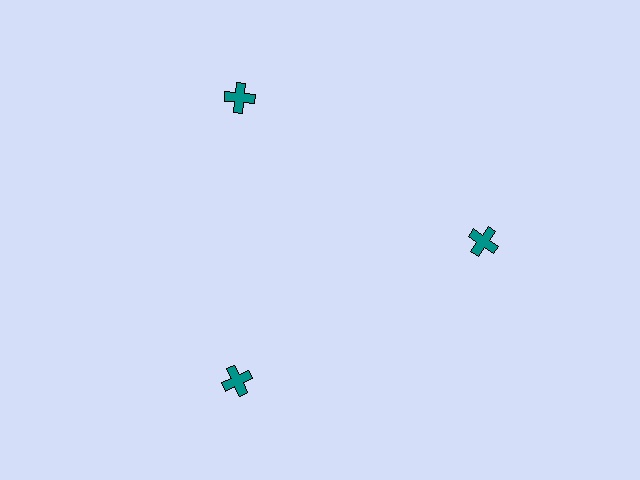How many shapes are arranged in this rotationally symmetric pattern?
There are 3 shapes, arranged in 3 groups of 1.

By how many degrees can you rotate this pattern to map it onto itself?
The pattern maps onto itself every 120 degrees of rotation.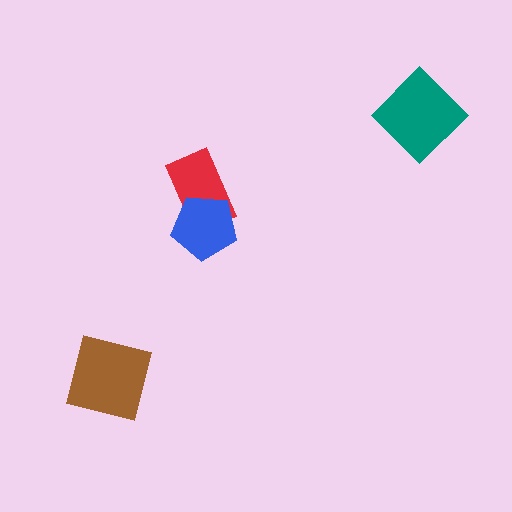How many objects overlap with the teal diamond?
0 objects overlap with the teal diamond.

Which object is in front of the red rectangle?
The blue pentagon is in front of the red rectangle.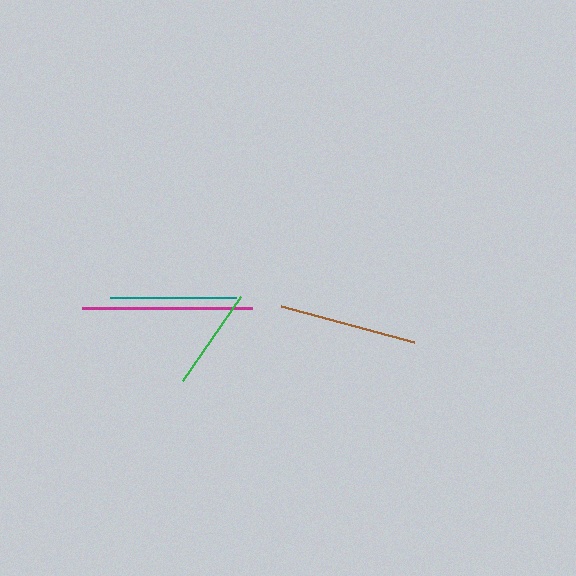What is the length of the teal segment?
The teal segment is approximately 126 pixels long.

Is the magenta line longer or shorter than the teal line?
The magenta line is longer than the teal line.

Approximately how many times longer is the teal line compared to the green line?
The teal line is approximately 1.2 times the length of the green line.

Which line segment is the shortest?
The green line is the shortest at approximately 102 pixels.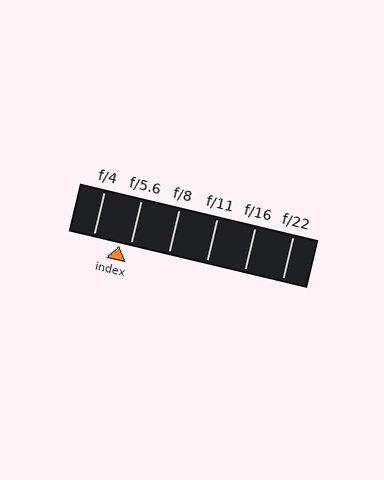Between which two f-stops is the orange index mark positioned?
The index mark is between f/4 and f/5.6.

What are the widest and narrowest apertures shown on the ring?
The widest aperture shown is f/4 and the narrowest is f/22.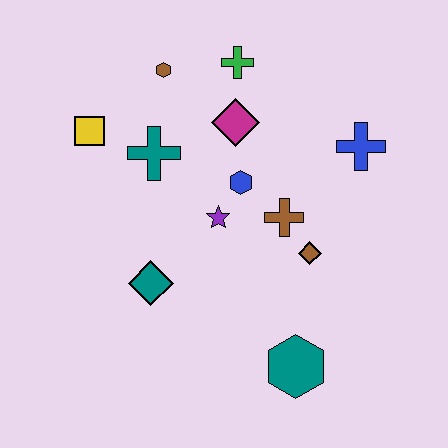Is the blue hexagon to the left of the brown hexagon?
No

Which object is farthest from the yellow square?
The teal hexagon is farthest from the yellow square.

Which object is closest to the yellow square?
The teal cross is closest to the yellow square.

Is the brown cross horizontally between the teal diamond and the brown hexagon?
No